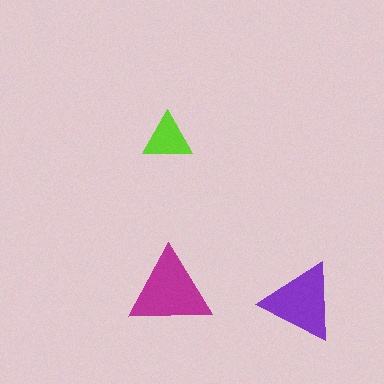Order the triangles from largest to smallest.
the magenta one, the purple one, the lime one.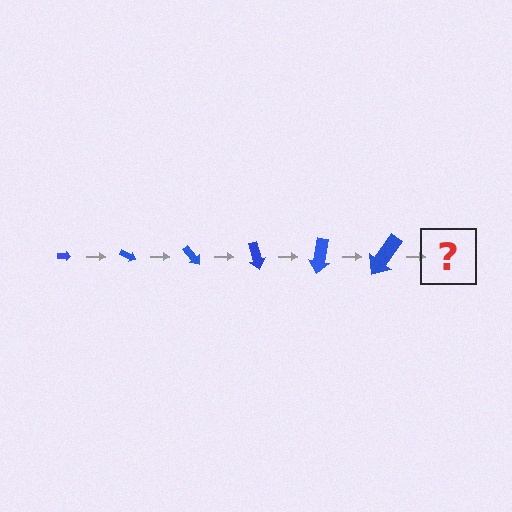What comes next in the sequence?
The next element should be an arrow, larger than the previous one and rotated 150 degrees from the start.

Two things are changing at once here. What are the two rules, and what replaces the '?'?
The two rules are that the arrow grows larger each step and it rotates 25 degrees each step. The '?' should be an arrow, larger than the previous one and rotated 150 degrees from the start.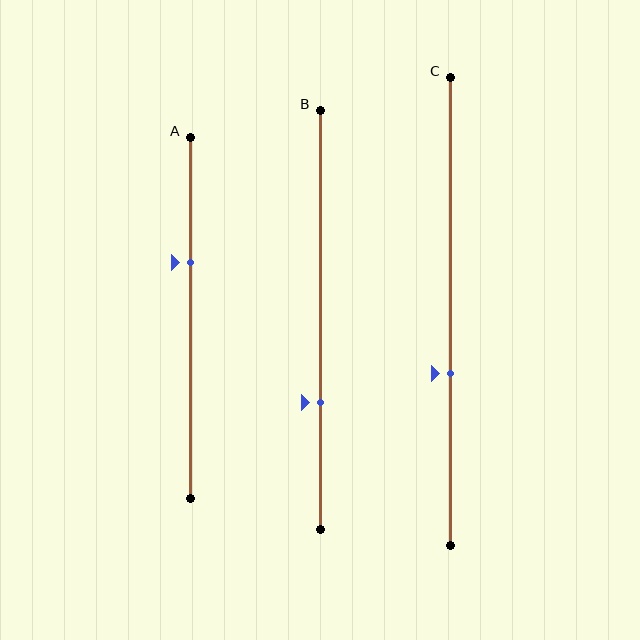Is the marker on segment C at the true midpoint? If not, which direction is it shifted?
No, the marker on segment C is shifted downward by about 13% of the segment length.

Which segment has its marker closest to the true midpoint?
Segment C has its marker closest to the true midpoint.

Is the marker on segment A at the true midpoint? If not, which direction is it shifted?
No, the marker on segment A is shifted upward by about 15% of the segment length.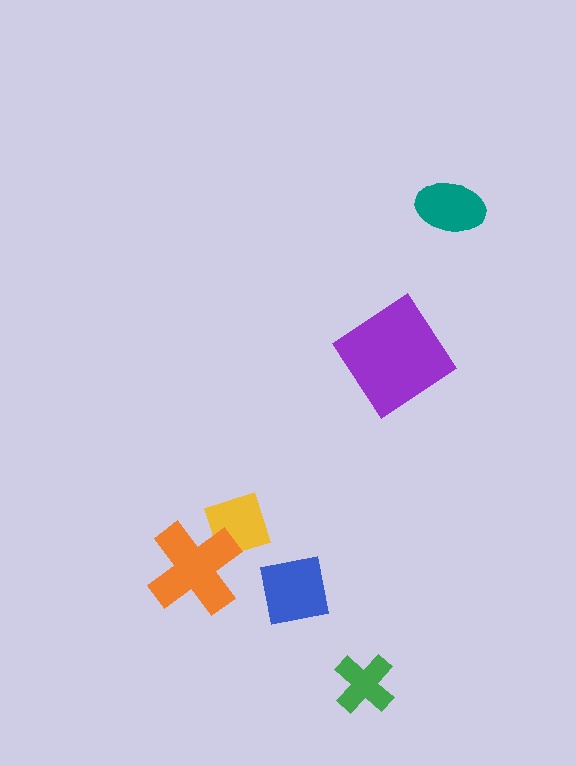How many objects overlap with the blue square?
0 objects overlap with the blue square.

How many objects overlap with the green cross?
0 objects overlap with the green cross.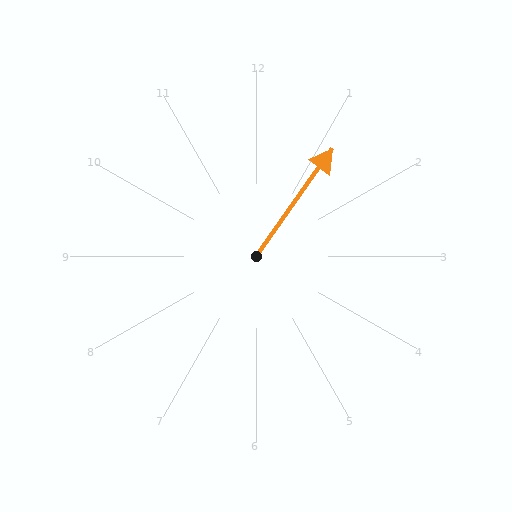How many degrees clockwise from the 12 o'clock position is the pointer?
Approximately 36 degrees.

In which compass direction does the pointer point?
Northeast.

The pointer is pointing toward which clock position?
Roughly 1 o'clock.